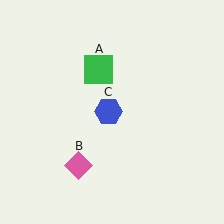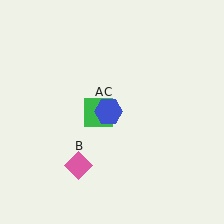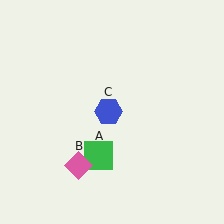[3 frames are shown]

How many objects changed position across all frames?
1 object changed position: green square (object A).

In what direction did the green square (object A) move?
The green square (object A) moved down.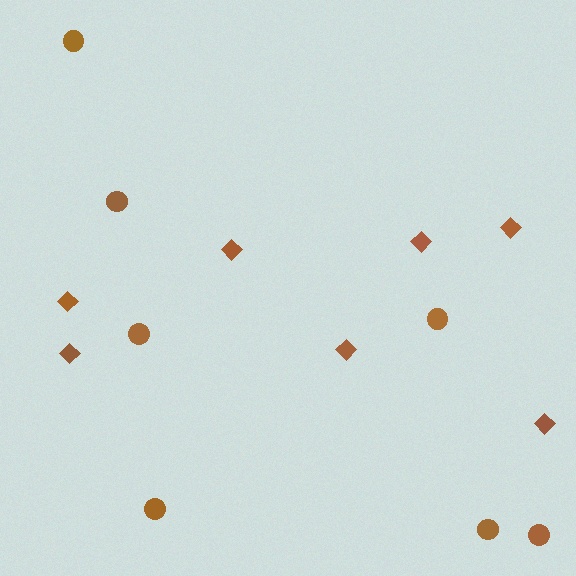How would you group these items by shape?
There are 2 groups: one group of circles (7) and one group of diamonds (7).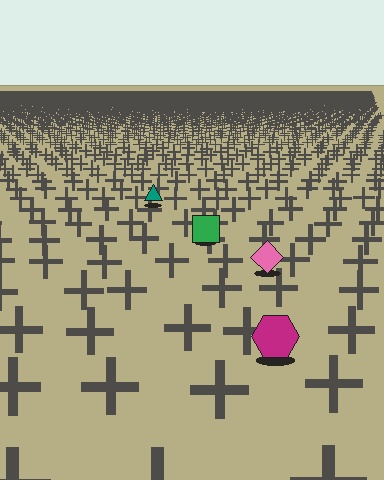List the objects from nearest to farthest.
From nearest to farthest: the magenta hexagon, the pink diamond, the green square, the teal triangle.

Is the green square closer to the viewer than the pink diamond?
No. The pink diamond is closer — you can tell from the texture gradient: the ground texture is coarser near it.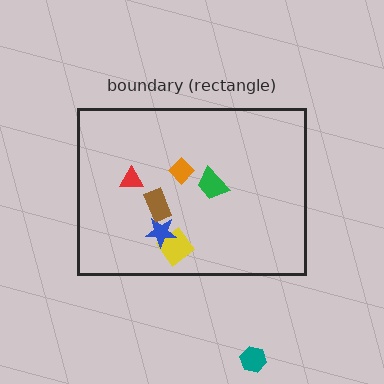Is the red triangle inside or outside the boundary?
Inside.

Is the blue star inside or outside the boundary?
Inside.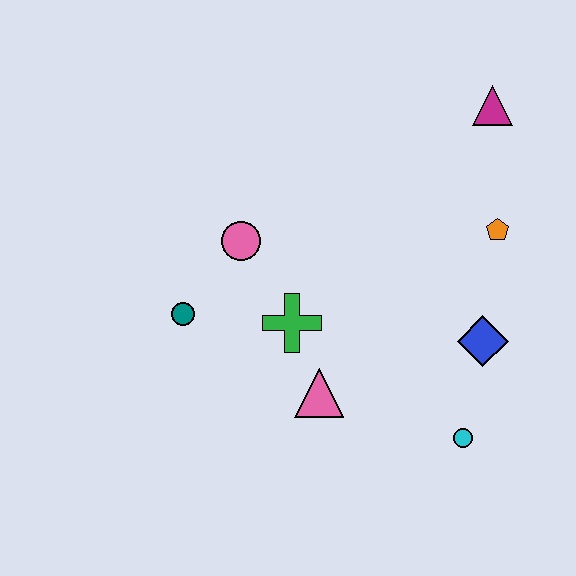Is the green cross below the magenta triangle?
Yes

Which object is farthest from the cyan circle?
The magenta triangle is farthest from the cyan circle.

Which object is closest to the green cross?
The pink triangle is closest to the green cross.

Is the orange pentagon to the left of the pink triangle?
No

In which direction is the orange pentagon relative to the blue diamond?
The orange pentagon is above the blue diamond.